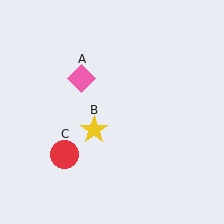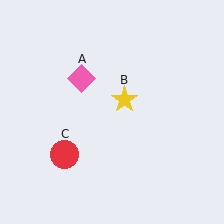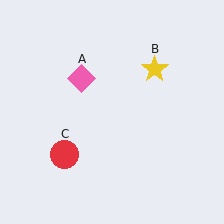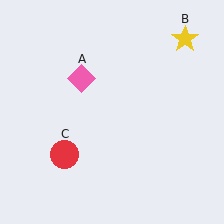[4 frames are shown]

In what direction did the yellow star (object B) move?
The yellow star (object B) moved up and to the right.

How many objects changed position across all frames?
1 object changed position: yellow star (object B).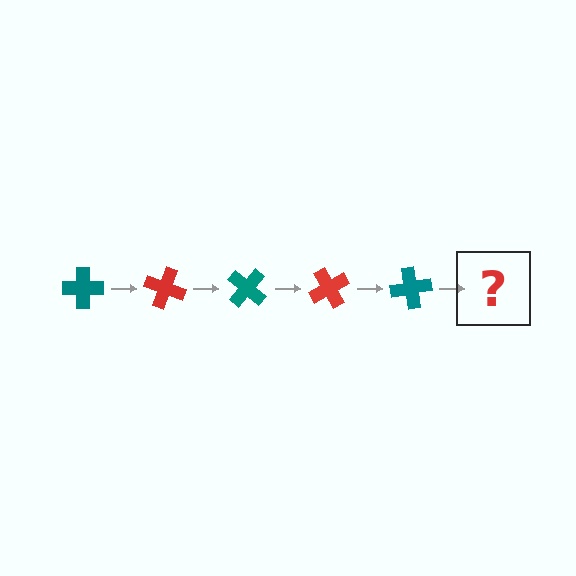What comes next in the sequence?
The next element should be a red cross, rotated 100 degrees from the start.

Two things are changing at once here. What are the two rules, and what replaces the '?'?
The two rules are that it rotates 20 degrees each step and the color cycles through teal and red. The '?' should be a red cross, rotated 100 degrees from the start.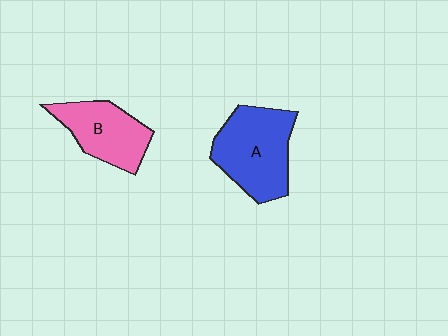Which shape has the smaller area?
Shape B (pink).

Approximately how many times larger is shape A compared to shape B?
Approximately 1.3 times.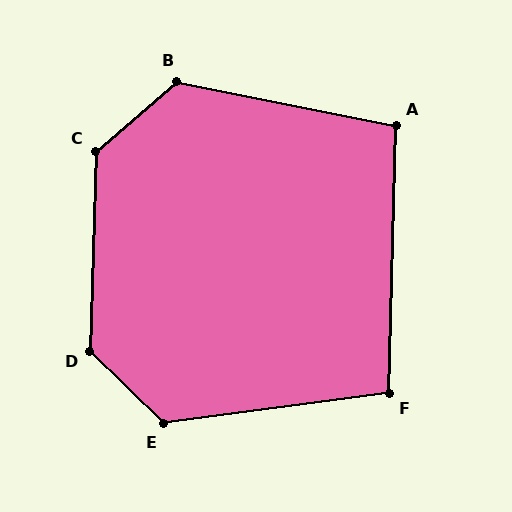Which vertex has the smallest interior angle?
F, at approximately 99 degrees.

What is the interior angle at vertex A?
Approximately 100 degrees (obtuse).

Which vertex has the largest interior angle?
D, at approximately 133 degrees.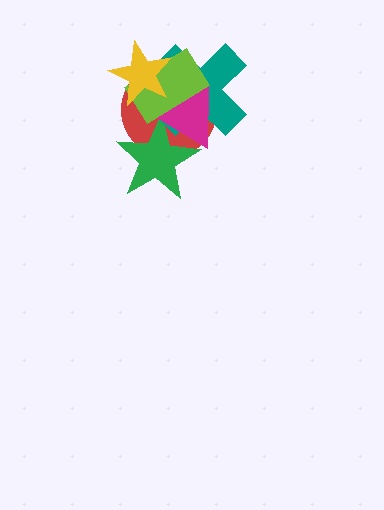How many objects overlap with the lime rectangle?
4 objects overlap with the lime rectangle.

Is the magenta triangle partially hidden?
Yes, it is partially covered by another shape.